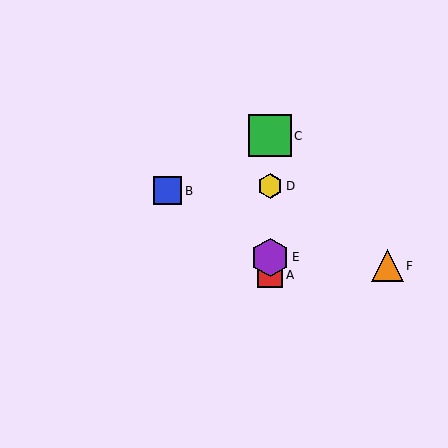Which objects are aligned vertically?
Objects A, C, D, E are aligned vertically.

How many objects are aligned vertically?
4 objects (A, C, D, E) are aligned vertically.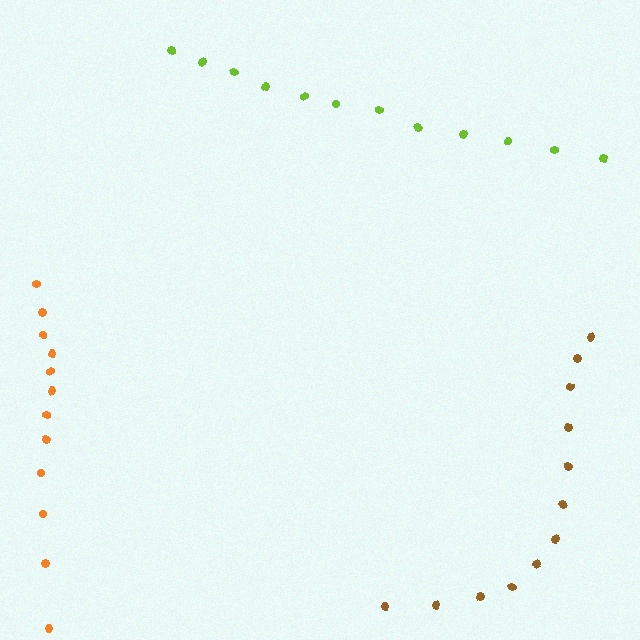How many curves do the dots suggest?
There are 3 distinct paths.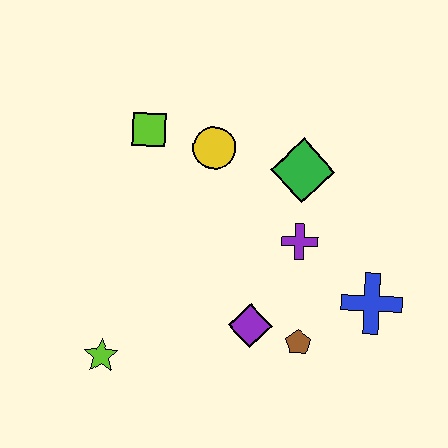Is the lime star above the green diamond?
No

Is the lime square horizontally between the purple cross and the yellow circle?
No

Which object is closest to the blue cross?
The brown pentagon is closest to the blue cross.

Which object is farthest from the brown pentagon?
The lime square is farthest from the brown pentagon.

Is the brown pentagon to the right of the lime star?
Yes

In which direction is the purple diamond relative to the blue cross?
The purple diamond is to the left of the blue cross.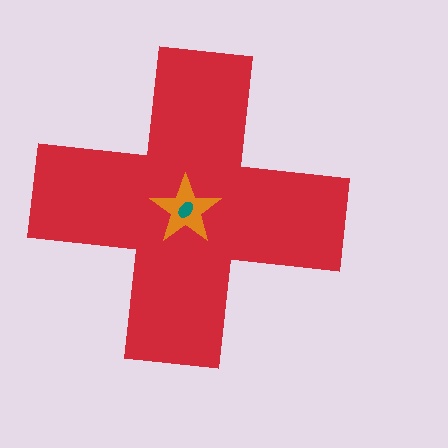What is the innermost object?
The teal ellipse.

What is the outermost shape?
The red cross.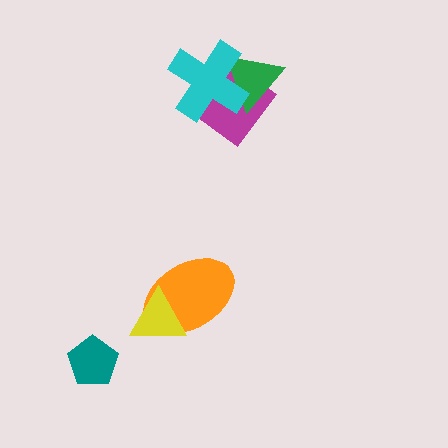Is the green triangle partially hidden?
Yes, it is partially covered by another shape.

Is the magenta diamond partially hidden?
Yes, it is partially covered by another shape.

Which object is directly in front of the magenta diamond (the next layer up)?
The green triangle is directly in front of the magenta diamond.